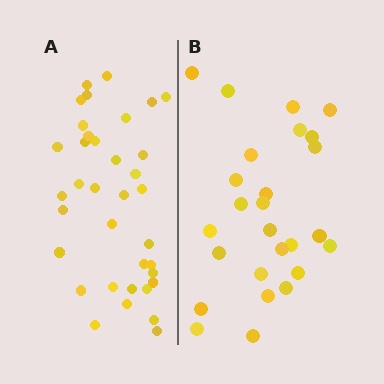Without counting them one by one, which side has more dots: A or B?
Region A (the left region) has more dots.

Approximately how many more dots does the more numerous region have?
Region A has roughly 10 or so more dots than region B.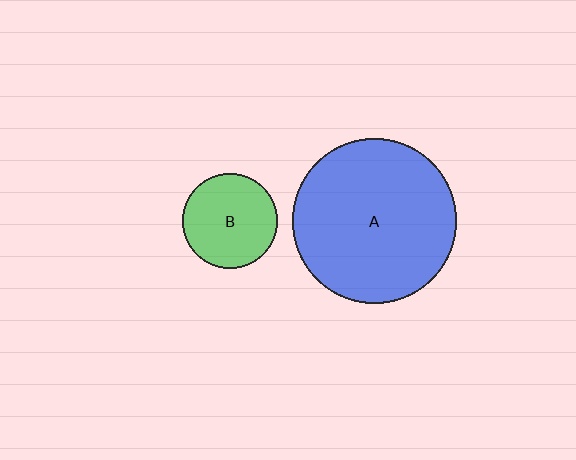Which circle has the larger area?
Circle A (blue).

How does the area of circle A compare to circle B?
Approximately 3.0 times.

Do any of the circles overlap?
No, none of the circles overlap.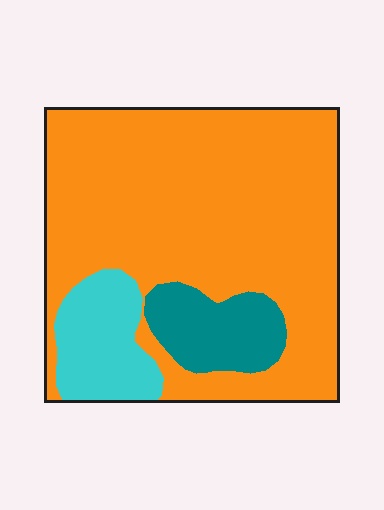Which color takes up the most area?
Orange, at roughly 75%.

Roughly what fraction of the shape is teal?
Teal covers about 10% of the shape.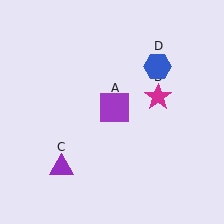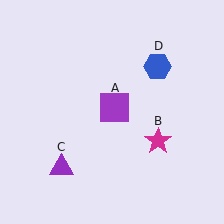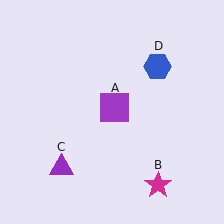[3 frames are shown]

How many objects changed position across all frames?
1 object changed position: magenta star (object B).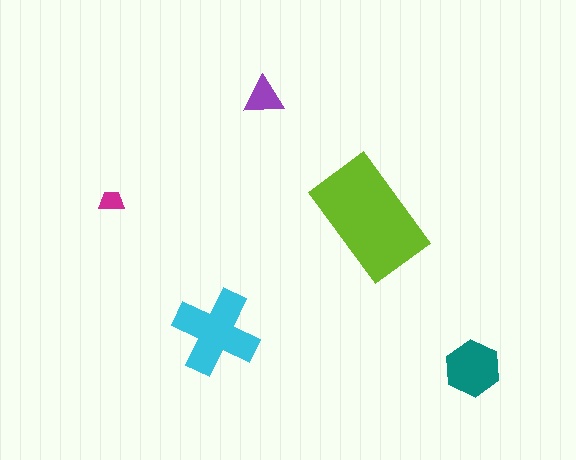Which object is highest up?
The purple triangle is topmost.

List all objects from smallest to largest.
The magenta trapezoid, the purple triangle, the teal hexagon, the cyan cross, the lime rectangle.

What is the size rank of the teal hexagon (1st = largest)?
3rd.